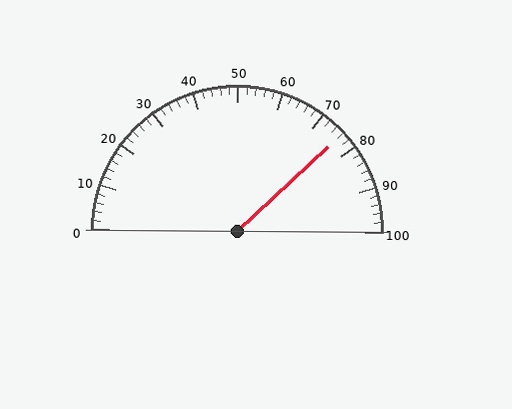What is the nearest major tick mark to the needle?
The nearest major tick mark is 80.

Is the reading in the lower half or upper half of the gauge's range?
The reading is in the upper half of the range (0 to 100).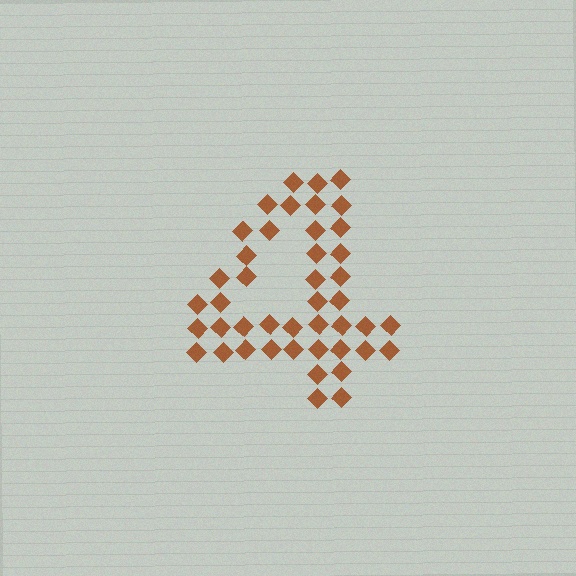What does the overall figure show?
The overall figure shows the digit 4.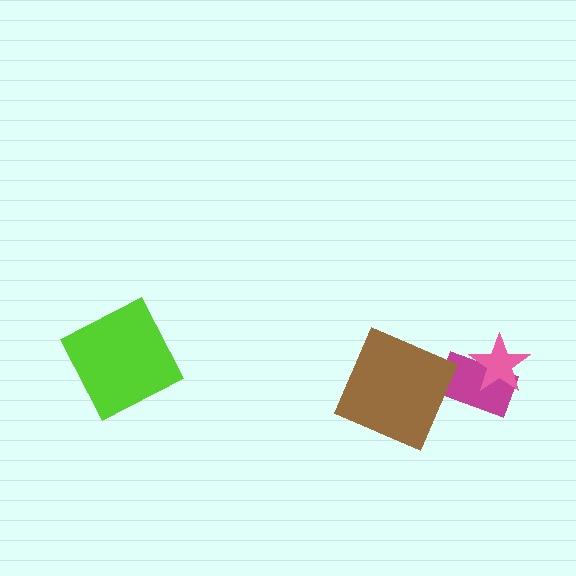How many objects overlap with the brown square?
0 objects overlap with the brown square.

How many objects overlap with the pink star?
1 object overlaps with the pink star.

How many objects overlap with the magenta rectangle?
1 object overlaps with the magenta rectangle.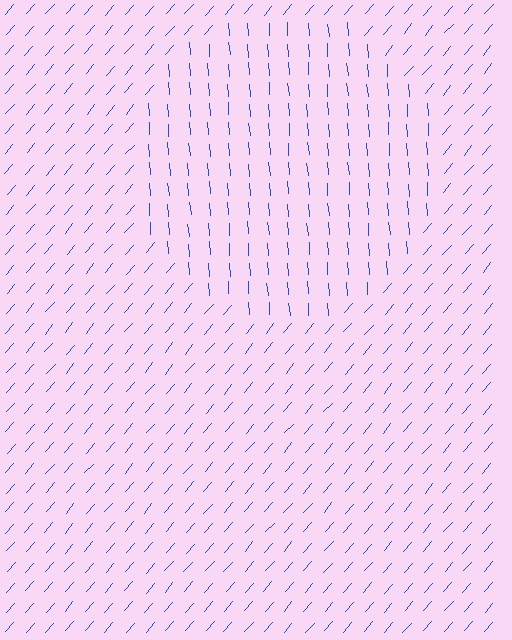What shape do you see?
I see a circle.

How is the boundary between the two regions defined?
The boundary is defined purely by a change in line orientation (approximately 45 degrees difference). All lines are the same color and thickness.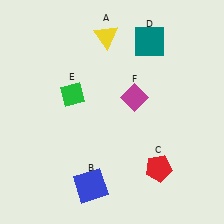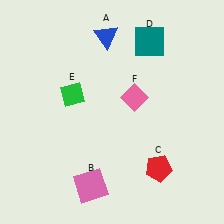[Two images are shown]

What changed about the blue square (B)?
In Image 1, B is blue. In Image 2, it changed to pink.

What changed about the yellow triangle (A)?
In Image 1, A is yellow. In Image 2, it changed to blue.